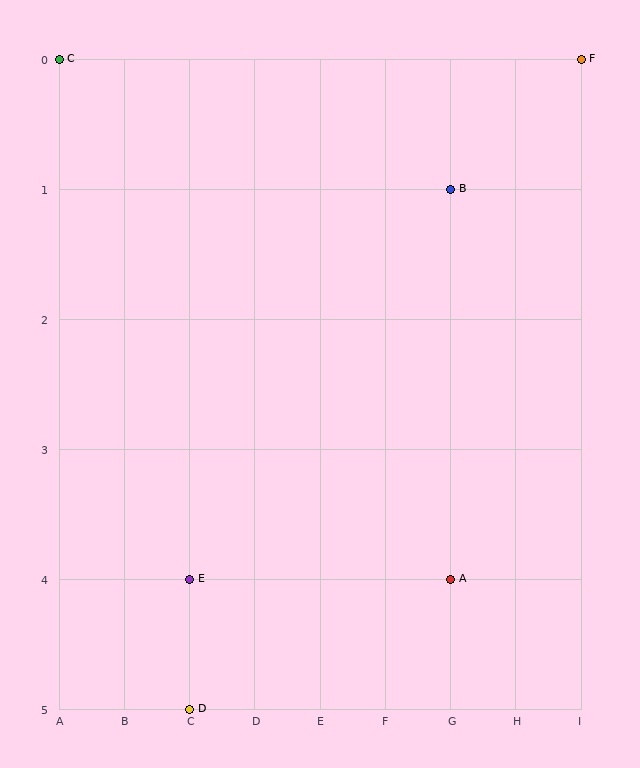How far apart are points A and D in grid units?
Points A and D are 4 columns and 1 row apart (about 4.1 grid units diagonally).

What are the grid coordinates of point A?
Point A is at grid coordinates (G, 4).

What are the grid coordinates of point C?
Point C is at grid coordinates (A, 0).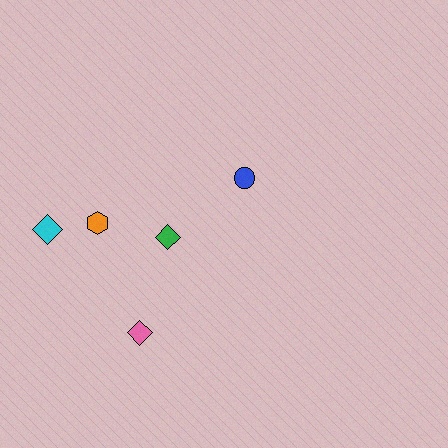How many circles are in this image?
There is 1 circle.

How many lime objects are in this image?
There are no lime objects.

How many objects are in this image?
There are 5 objects.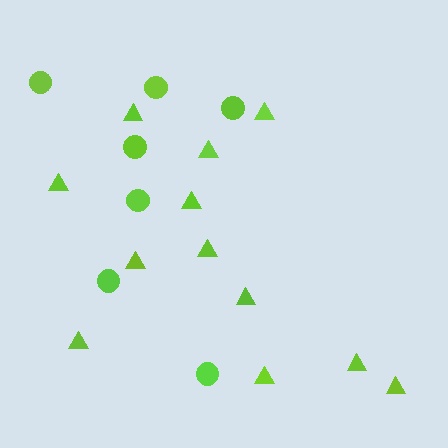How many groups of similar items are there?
There are 2 groups: one group of triangles (12) and one group of circles (7).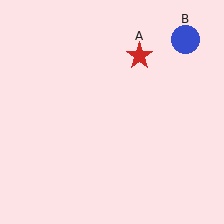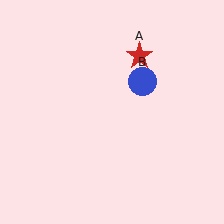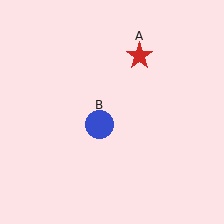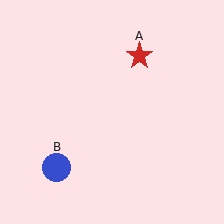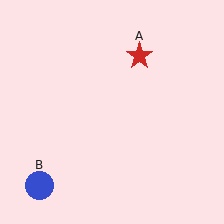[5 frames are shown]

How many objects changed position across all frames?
1 object changed position: blue circle (object B).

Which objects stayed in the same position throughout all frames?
Red star (object A) remained stationary.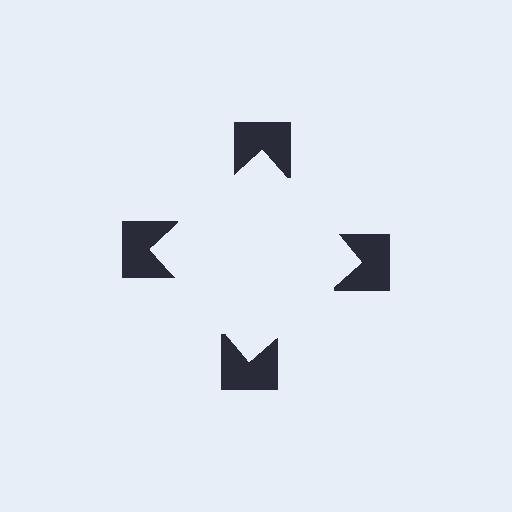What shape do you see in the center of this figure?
An illusory square — its edges are inferred from the aligned wedge cuts in the notched squares, not physically drawn.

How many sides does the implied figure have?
4 sides.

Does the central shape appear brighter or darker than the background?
It typically appears slightly brighter than the background, even though no actual brightness change is drawn.